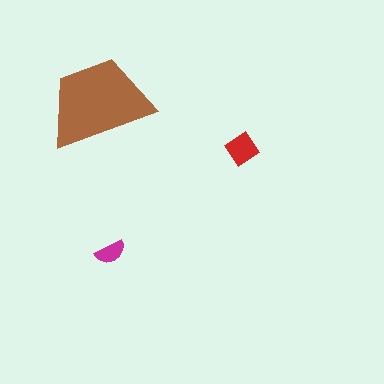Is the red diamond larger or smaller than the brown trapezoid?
Smaller.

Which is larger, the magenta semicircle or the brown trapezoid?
The brown trapezoid.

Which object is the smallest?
The magenta semicircle.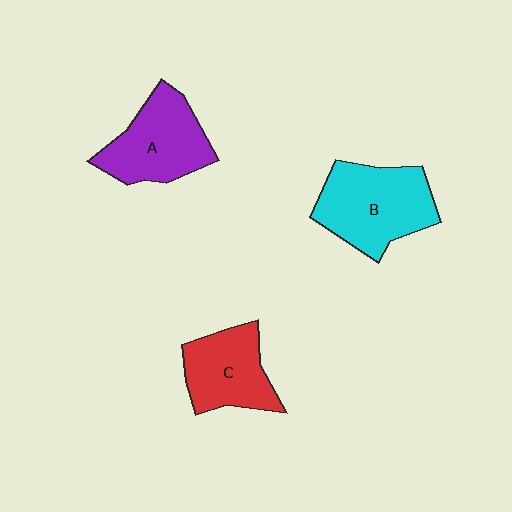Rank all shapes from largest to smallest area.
From largest to smallest: B (cyan), A (purple), C (red).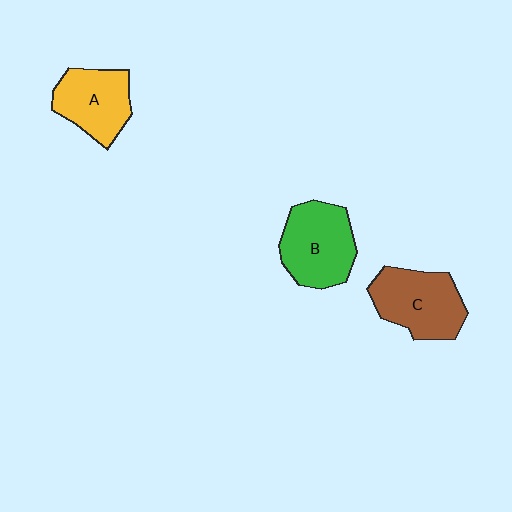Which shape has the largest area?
Shape B (green).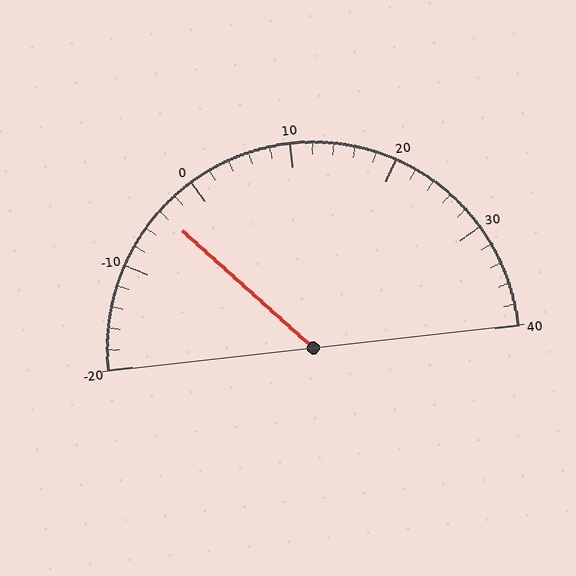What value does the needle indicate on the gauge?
The needle indicates approximately -4.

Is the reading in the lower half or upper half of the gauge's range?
The reading is in the lower half of the range (-20 to 40).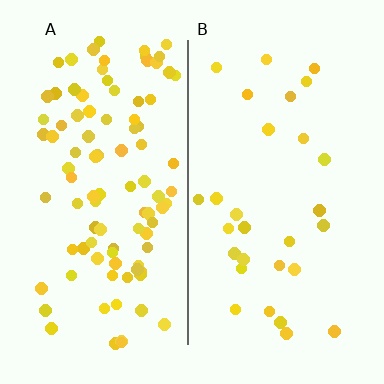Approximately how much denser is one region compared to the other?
Approximately 3.4× — region A over region B.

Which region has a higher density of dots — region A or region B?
A (the left).